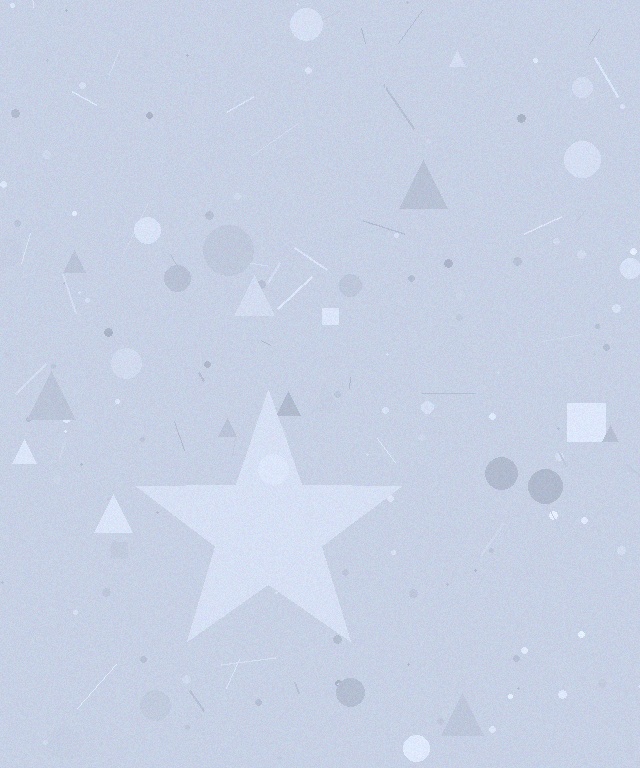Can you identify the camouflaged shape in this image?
The camouflaged shape is a star.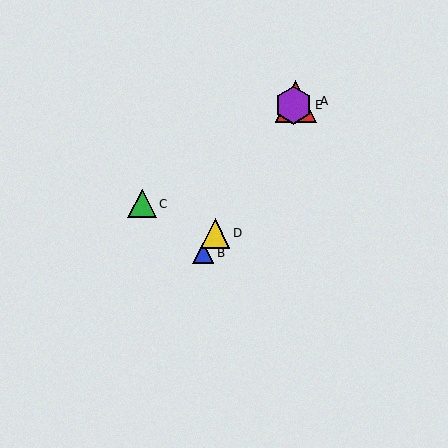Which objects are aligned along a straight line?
Objects A, B, D, E are aligned along a straight line.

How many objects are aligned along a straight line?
4 objects (A, B, D, E) are aligned along a straight line.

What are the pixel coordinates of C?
Object C is at (142, 204).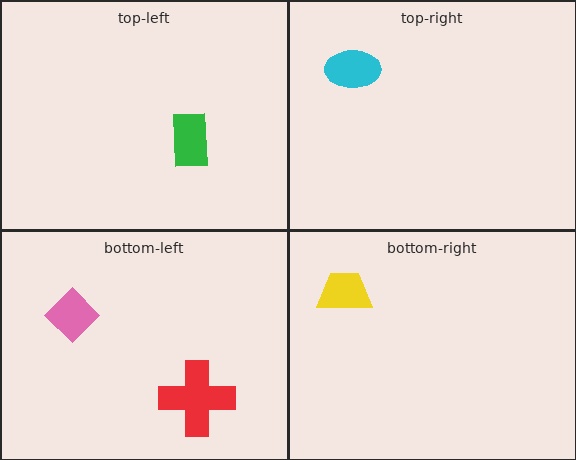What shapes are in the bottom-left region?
The pink diamond, the red cross.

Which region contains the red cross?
The bottom-left region.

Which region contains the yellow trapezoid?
The bottom-right region.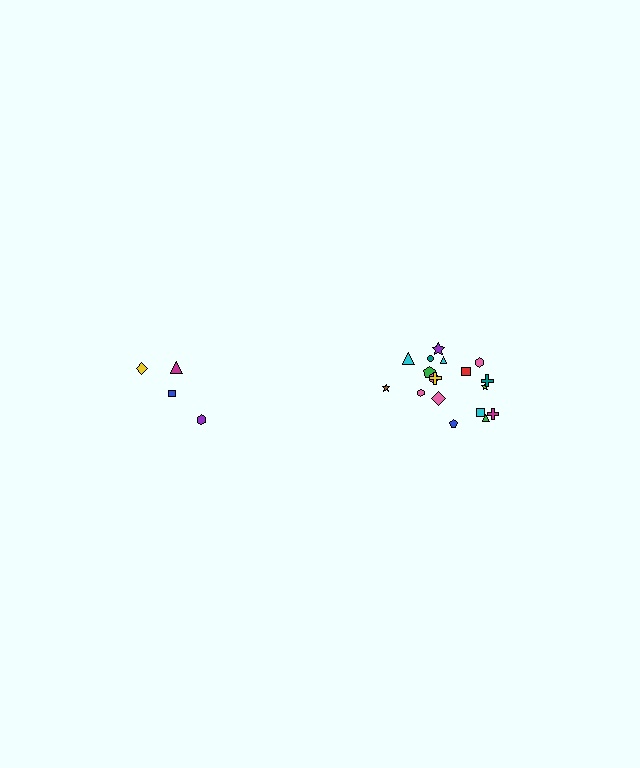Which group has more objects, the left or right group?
The right group.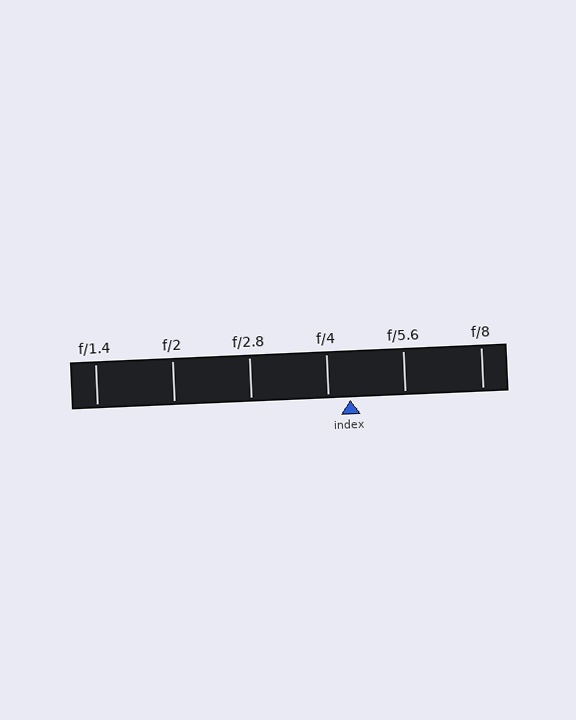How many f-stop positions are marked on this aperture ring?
There are 6 f-stop positions marked.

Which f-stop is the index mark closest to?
The index mark is closest to f/4.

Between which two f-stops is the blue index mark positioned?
The index mark is between f/4 and f/5.6.